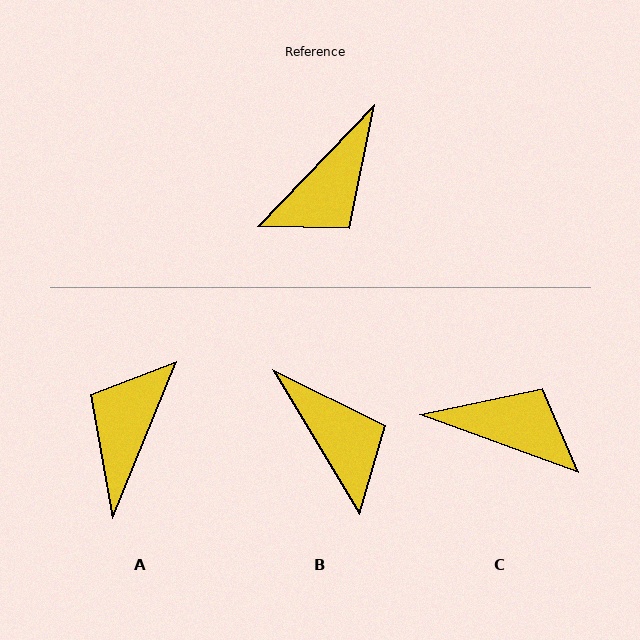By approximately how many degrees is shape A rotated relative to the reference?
Approximately 158 degrees clockwise.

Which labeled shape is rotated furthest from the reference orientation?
A, about 158 degrees away.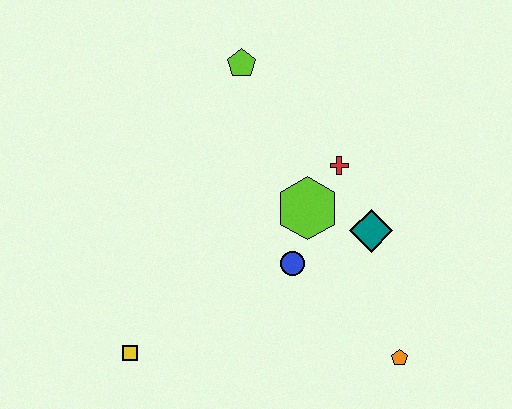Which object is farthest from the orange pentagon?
The lime pentagon is farthest from the orange pentagon.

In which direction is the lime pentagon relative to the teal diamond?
The lime pentagon is above the teal diamond.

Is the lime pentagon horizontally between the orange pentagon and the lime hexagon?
No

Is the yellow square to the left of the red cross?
Yes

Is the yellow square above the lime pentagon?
No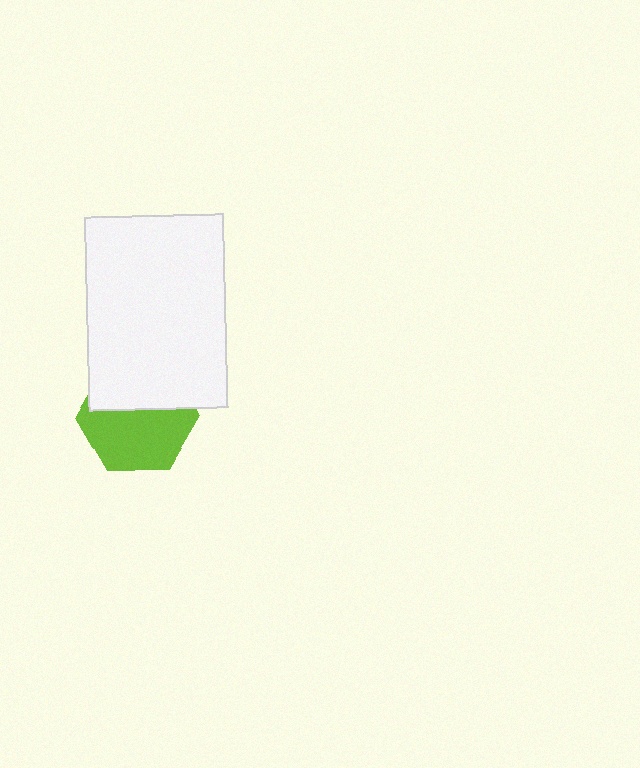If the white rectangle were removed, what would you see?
You would see the complete lime hexagon.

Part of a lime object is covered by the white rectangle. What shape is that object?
It is a hexagon.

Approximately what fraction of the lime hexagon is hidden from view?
Roughly 42% of the lime hexagon is hidden behind the white rectangle.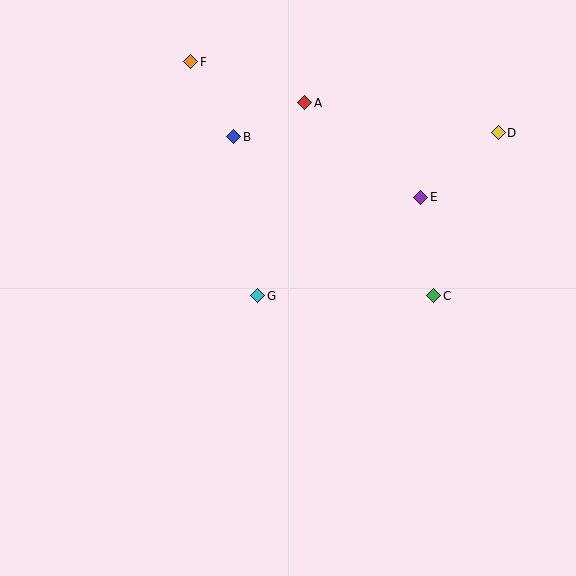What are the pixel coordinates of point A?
Point A is at (305, 103).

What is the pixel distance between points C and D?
The distance between C and D is 175 pixels.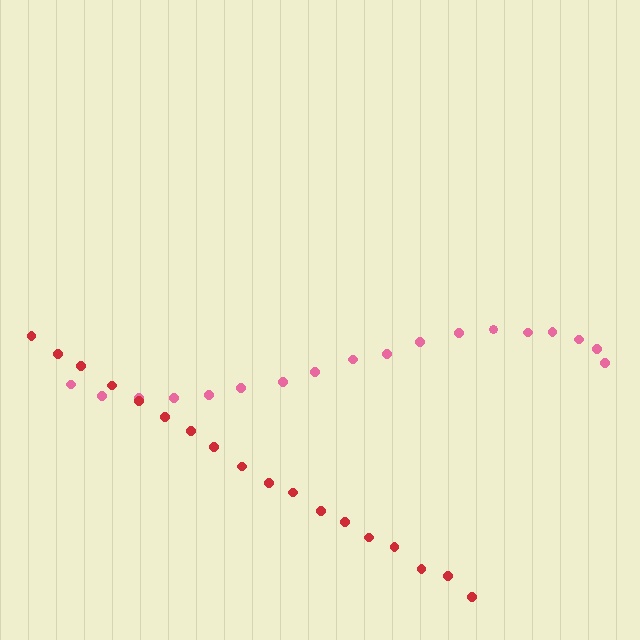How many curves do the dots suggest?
There are 2 distinct paths.